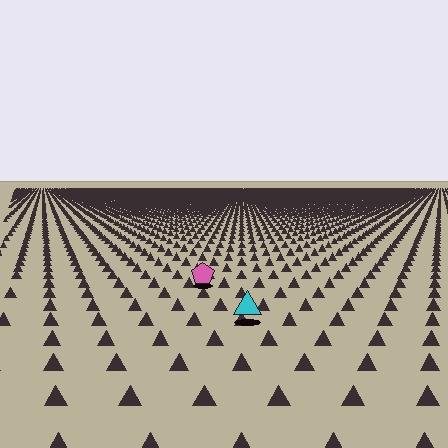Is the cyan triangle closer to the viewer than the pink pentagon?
Yes. The cyan triangle is closer — you can tell from the texture gradient: the ground texture is coarser near it.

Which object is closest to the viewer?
The cyan triangle is closest. The texture marks near it are larger and more spread out.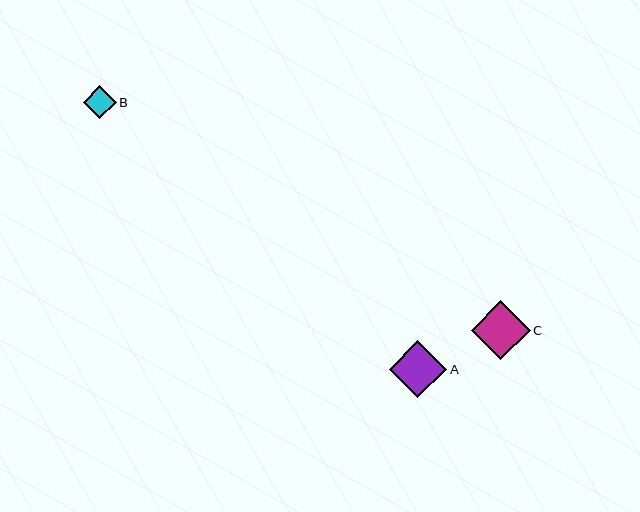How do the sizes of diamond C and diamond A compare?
Diamond C and diamond A are approximately the same size.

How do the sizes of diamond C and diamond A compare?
Diamond C and diamond A are approximately the same size.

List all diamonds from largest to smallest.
From largest to smallest: C, A, B.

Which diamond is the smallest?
Diamond B is the smallest with a size of approximately 33 pixels.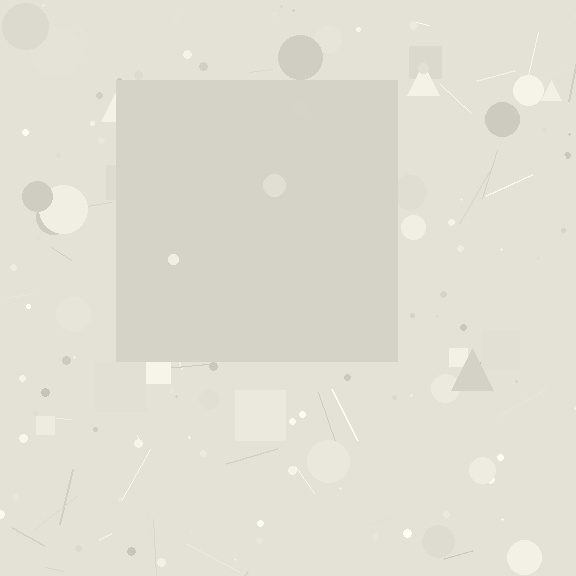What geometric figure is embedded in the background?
A square is embedded in the background.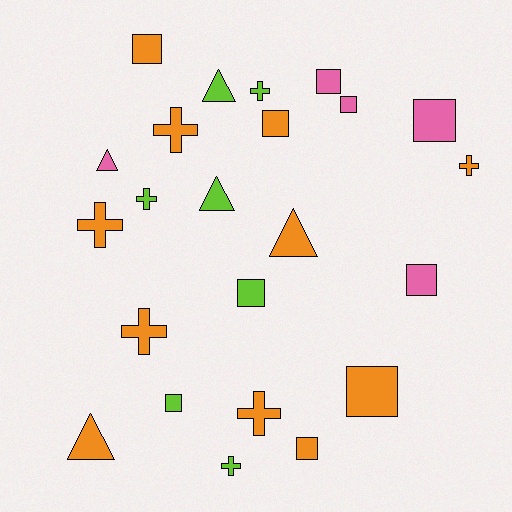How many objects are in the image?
There are 23 objects.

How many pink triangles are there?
There is 1 pink triangle.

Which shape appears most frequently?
Square, with 10 objects.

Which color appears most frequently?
Orange, with 11 objects.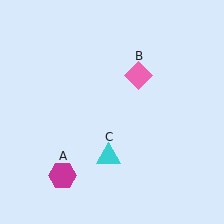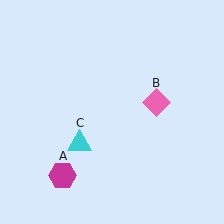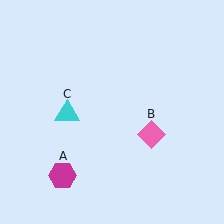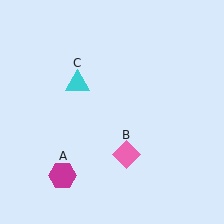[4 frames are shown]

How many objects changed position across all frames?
2 objects changed position: pink diamond (object B), cyan triangle (object C).